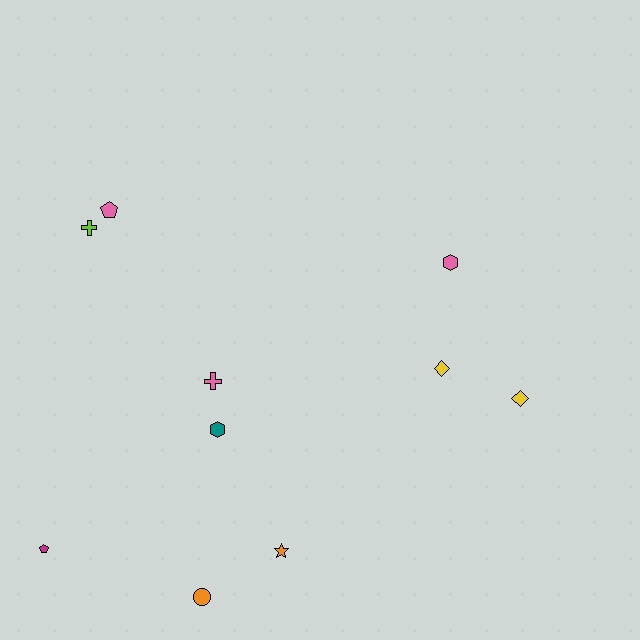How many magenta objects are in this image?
There is 1 magenta object.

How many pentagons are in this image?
There are 2 pentagons.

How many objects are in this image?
There are 10 objects.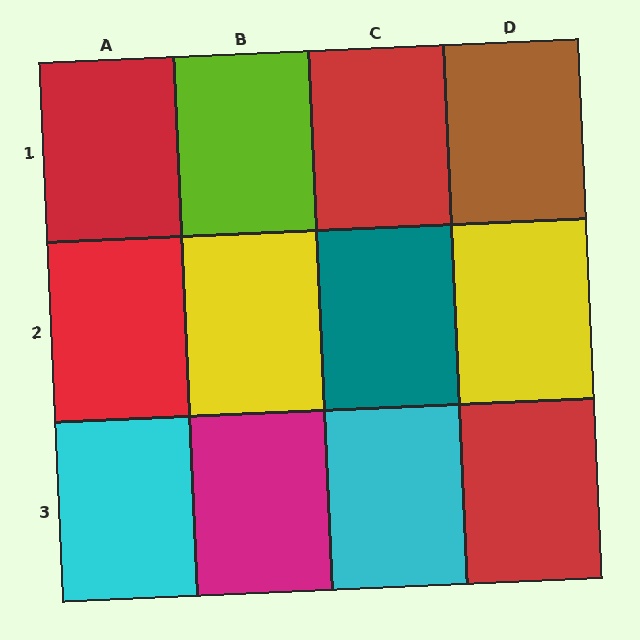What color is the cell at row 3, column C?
Cyan.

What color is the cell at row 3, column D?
Red.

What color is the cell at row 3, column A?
Cyan.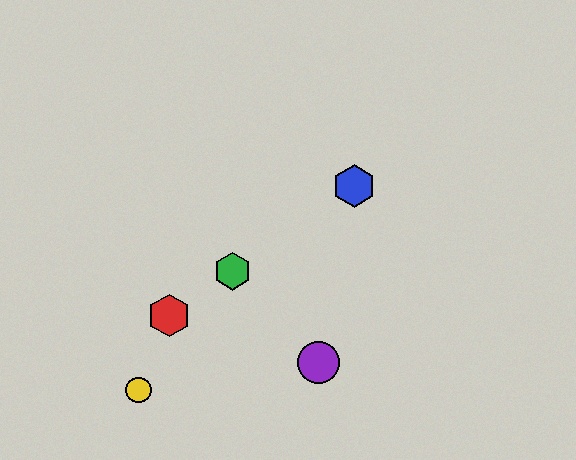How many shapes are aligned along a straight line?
3 shapes (the red hexagon, the blue hexagon, the green hexagon) are aligned along a straight line.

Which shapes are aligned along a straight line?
The red hexagon, the blue hexagon, the green hexagon are aligned along a straight line.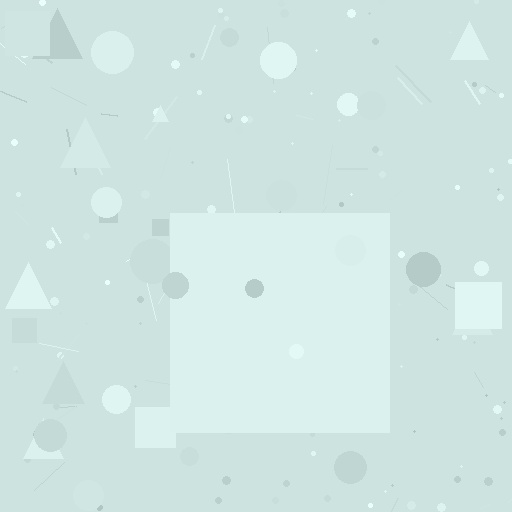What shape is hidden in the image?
A square is hidden in the image.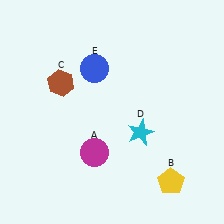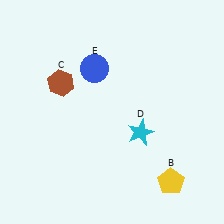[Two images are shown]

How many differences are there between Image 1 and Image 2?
There is 1 difference between the two images.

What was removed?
The magenta circle (A) was removed in Image 2.